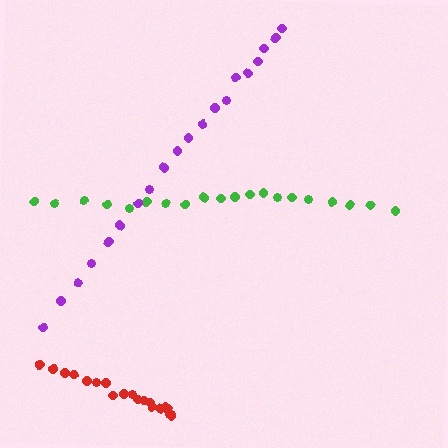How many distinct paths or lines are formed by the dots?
There are 3 distinct paths.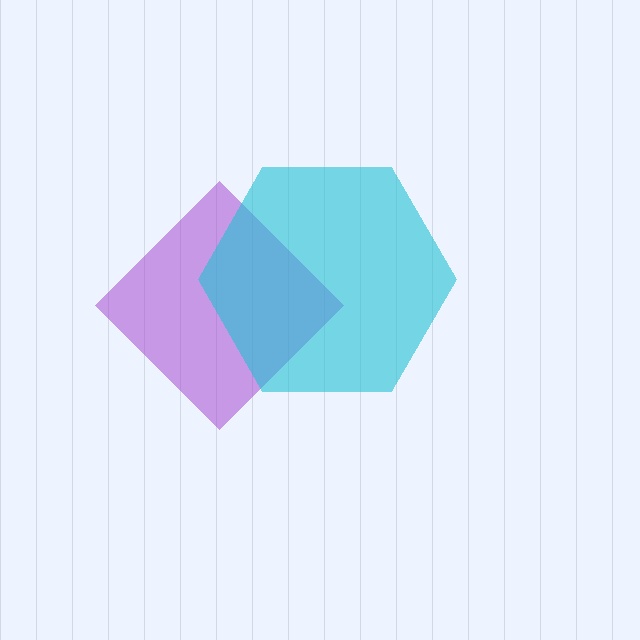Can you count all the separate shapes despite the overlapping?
Yes, there are 2 separate shapes.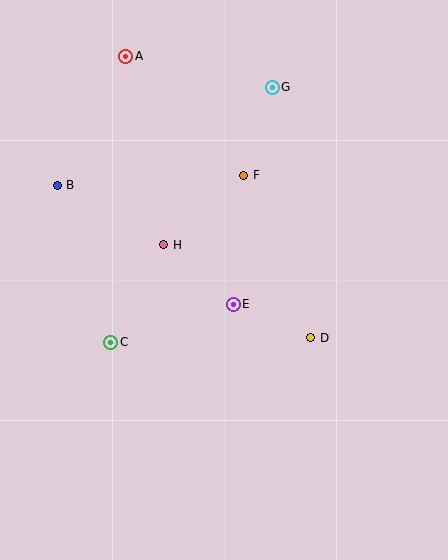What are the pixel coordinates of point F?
Point F is at (244, 175).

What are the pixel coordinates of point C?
Point C is at (111, 342).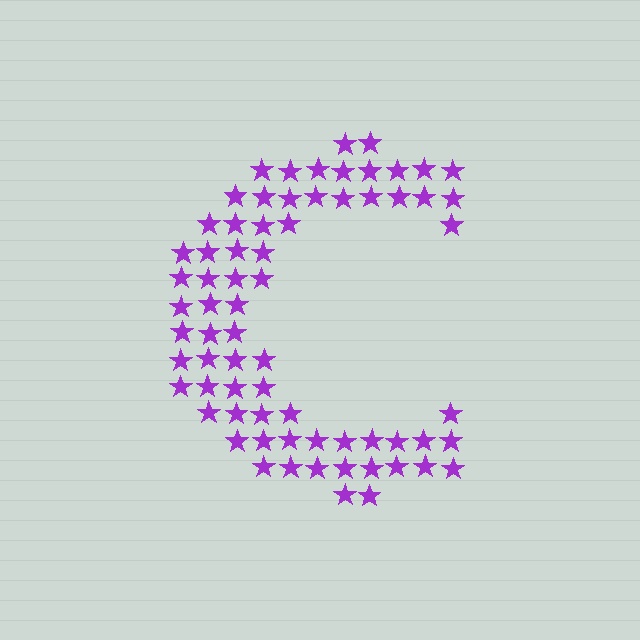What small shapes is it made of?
It is made of small stars.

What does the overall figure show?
The overall figure shows the letter C.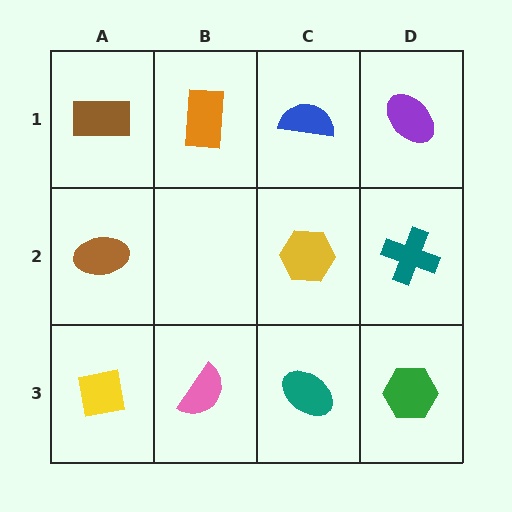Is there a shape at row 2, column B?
No, that cell is empty.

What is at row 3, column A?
A yellow square.